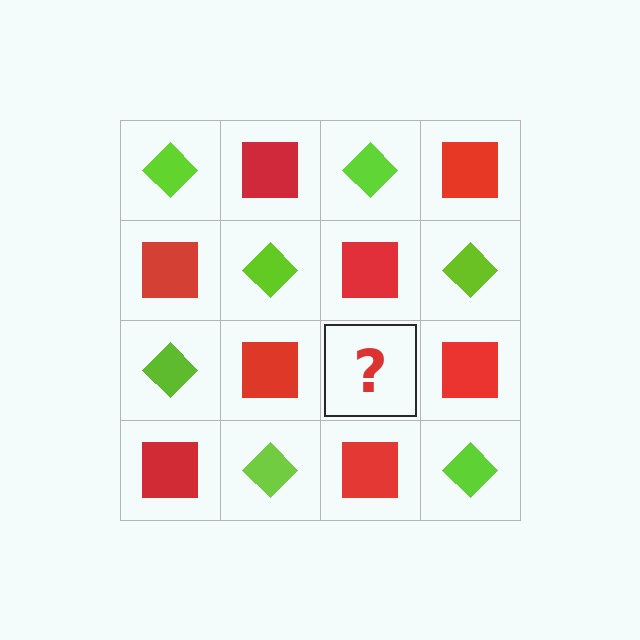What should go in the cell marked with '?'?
The missing cell should contain a lime diamond.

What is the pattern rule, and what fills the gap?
The rule is that it alternates lime diamond and red square in a checkerboard pattern. The gap should be filled with a lime diamond.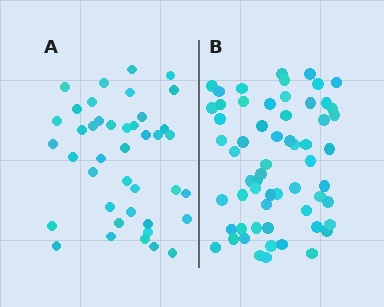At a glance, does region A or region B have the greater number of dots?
Region B (the right region) has more dots.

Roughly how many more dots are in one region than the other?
Region B has approximately 20 more dots than region A.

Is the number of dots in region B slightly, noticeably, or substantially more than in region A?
Region B has substantially more. The ratio is roughly 1.5 to 1.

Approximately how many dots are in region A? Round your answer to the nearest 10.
About 40 dots. (The exact count is 41, which rounds to 40.)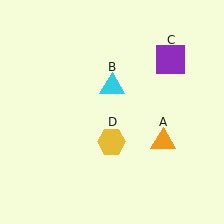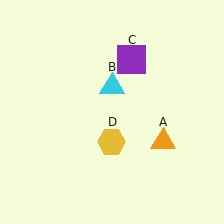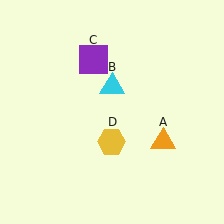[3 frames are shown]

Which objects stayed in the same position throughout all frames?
Orange triangle (object A) and cyan triangle (object B) and yellow hexagon (object D) remained stationary.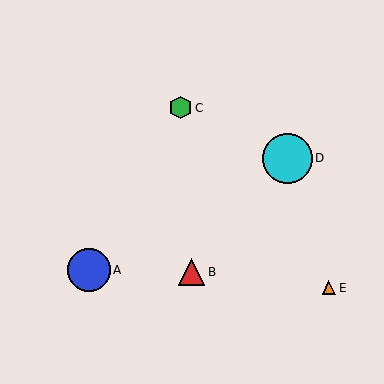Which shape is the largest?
The cyan circle (labeled D) is the largest.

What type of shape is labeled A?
Shape A is a blue circle.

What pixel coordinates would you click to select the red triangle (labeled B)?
Click at (191, 272) to select the red triangle B.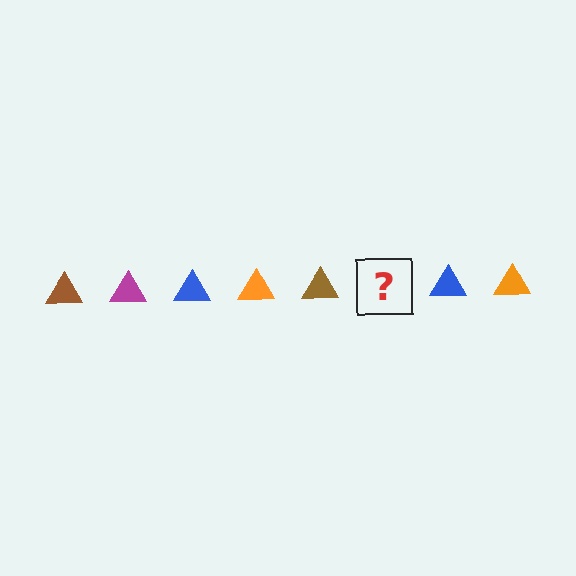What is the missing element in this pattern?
The missing element is a magenta triangle.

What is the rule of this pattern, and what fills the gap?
The rule is that the pattern cycles through brown, magenta, blue, orange triangles. The gap should be filled with a magenta triangle.